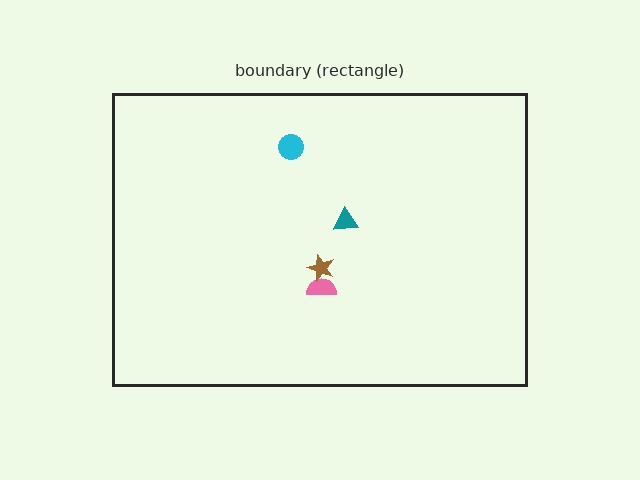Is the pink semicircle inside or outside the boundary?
Inside.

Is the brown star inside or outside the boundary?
Inside.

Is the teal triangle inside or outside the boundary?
Inside.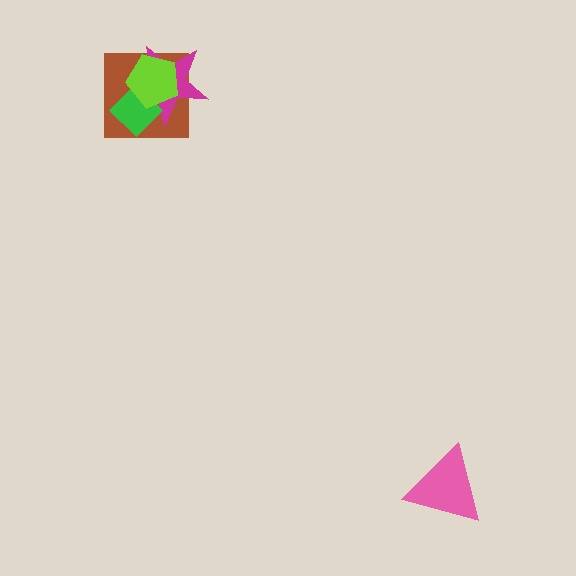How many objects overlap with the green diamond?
3 objects overlap with the green diamond.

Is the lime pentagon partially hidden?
No, no other shape covers it.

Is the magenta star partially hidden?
Yes, it is partially covered by another shape.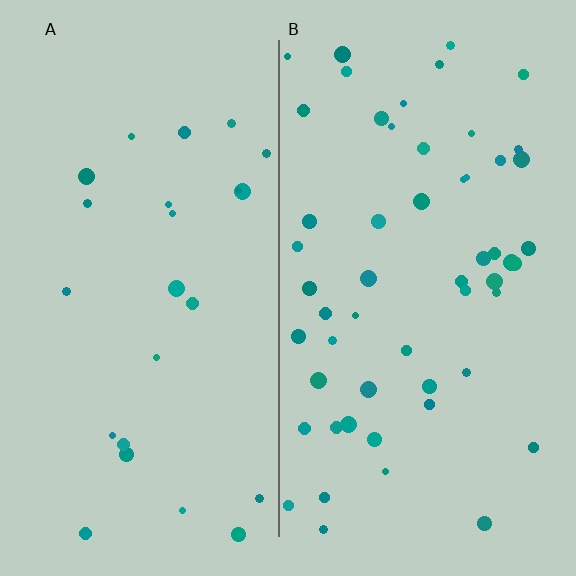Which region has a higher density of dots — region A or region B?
B (the right).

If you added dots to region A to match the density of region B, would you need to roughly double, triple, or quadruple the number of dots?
Approximately double.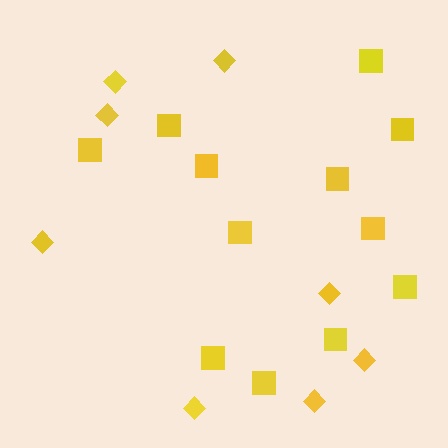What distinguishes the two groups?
There are 2 groups: one group of diamonds (8) and one group of squares (12).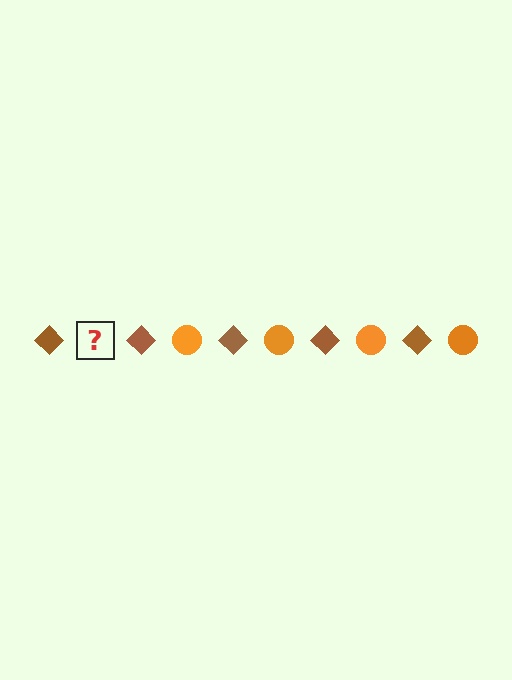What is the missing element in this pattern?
The missing element is an orange circle.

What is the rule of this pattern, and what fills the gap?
The rule is that the pattern alternates between brown diamond and orange circle. The gap should be filled with an orange circle.